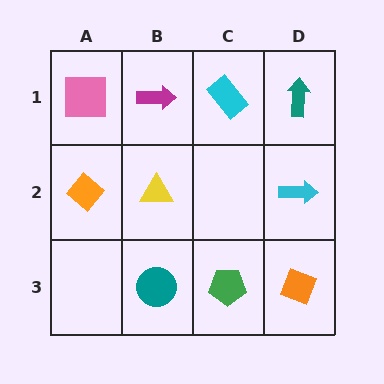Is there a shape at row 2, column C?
No, that cell is empty.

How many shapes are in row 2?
3 shapes.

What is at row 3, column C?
A green pentagon.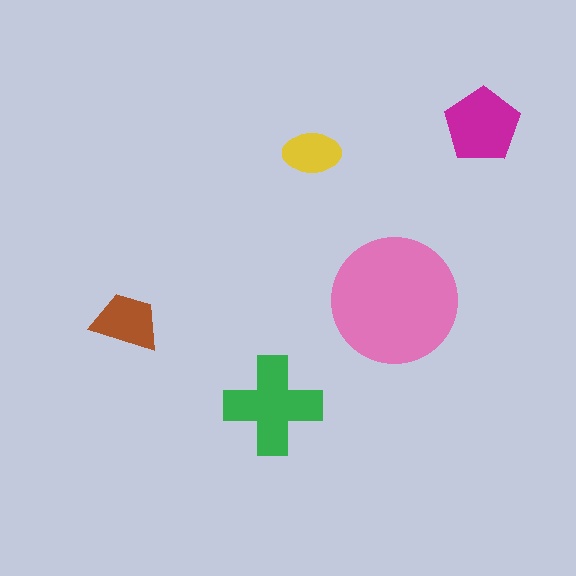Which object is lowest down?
The green cross is bottommost.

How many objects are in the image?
There are 5 objects in the image.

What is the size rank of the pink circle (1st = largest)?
1st.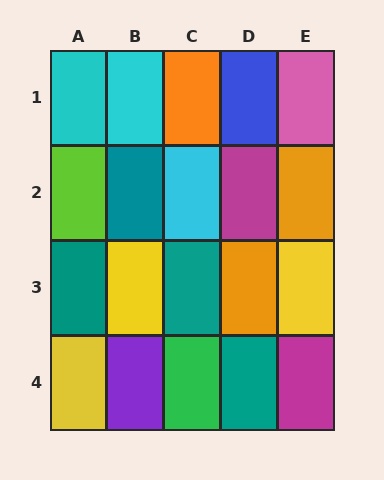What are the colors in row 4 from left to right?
Yellow, purple, green, teal, magenta.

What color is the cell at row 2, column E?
Orange.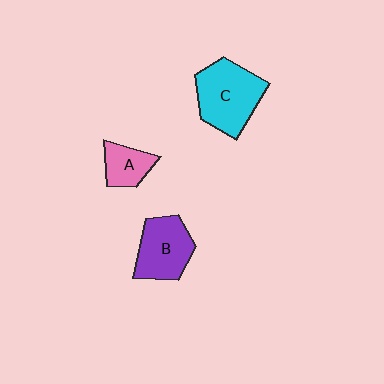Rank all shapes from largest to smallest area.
From largest to smallest: C (cyan), B (purple), A (pink).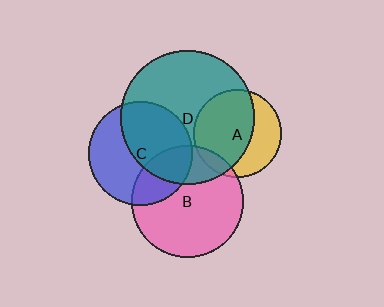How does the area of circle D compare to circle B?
Approximately 1.4 times.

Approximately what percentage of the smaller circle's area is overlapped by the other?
Approximately 50%.